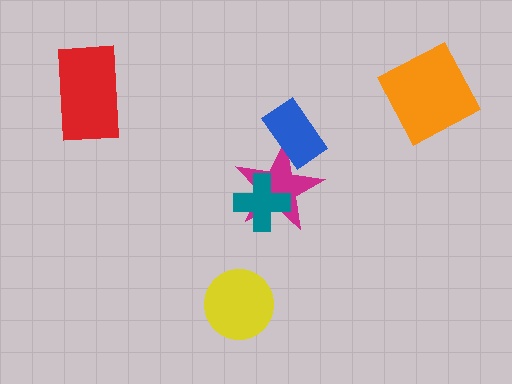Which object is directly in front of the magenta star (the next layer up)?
The blue rectangle is directly in front of the magenta star.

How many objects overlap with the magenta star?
2 objects overlap with the magenta star.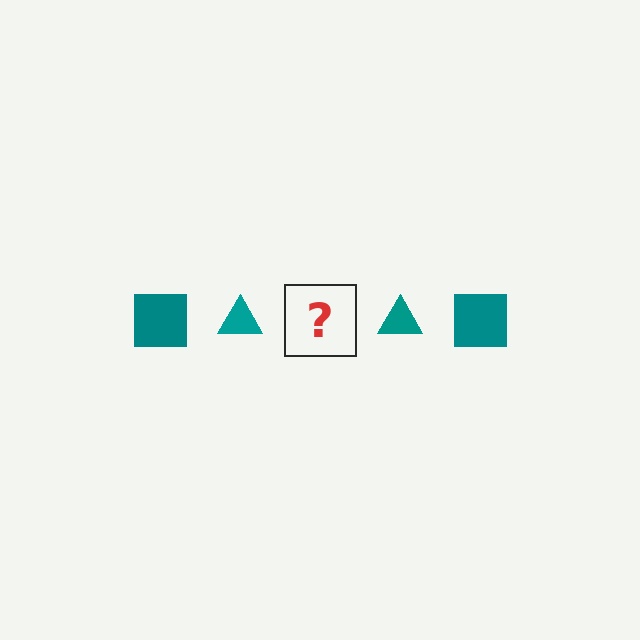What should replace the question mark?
The question mark should be replaced with a teal square.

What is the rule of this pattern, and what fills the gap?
The rule is that the pattern cycles through square, triangle shapes in teal. The gap should be filled with a teal square.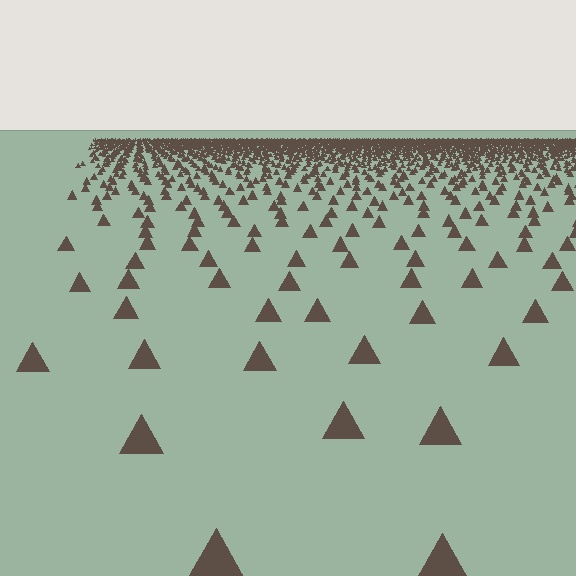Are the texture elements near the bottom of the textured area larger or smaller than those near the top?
Larger. Near the bottom, elements are closer to the viewer and appear at a bigger on-screen size.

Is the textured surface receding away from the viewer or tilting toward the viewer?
The surface is receding away from the viewer. Texture elements get smaller and denser toward the top.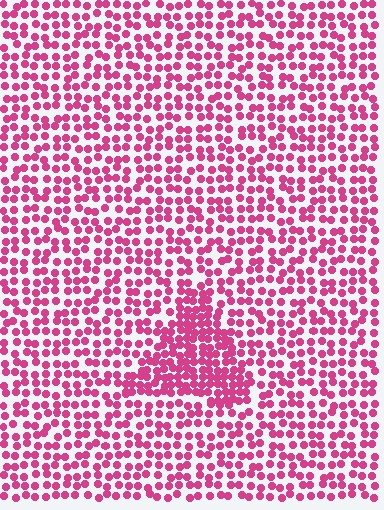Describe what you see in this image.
The image contains small magenta elements arranged at two different densities. A triangle-shaped region is visible where the elements are more densely packed than the surrounding area.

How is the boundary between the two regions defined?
The boundary is defined by a change in element density (approximately 1.8x ratio). All elements are the same color, size, and shape.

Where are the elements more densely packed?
The elements are more densely packed inside the triangle boundary.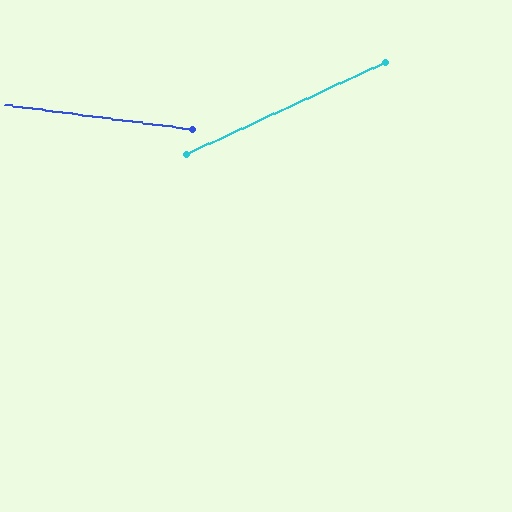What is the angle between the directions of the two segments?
Approximately 32 degrees.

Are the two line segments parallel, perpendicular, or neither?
Neither parallel nor perpendicular — they differ by about 32°.